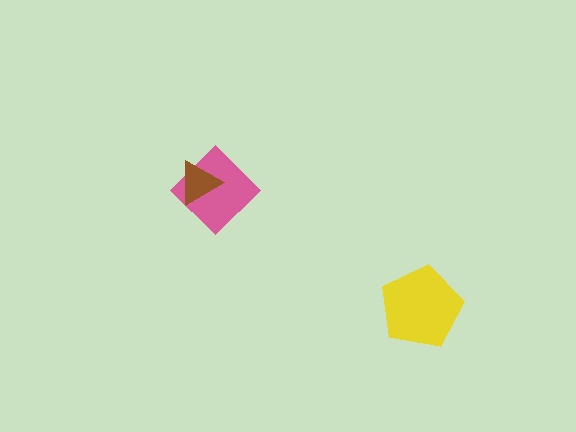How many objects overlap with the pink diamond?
1 object overlaps with the pink diamond.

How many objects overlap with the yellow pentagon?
0 objects overlap with the yellow pentagon.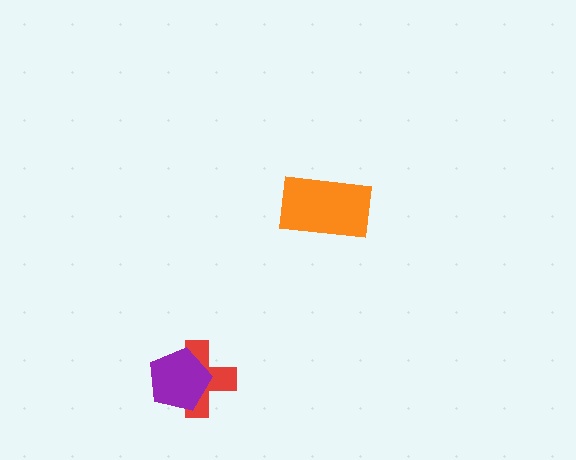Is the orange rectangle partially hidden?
No, no other shape covers it.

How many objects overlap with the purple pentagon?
1 object overlaps with the purple pentagon.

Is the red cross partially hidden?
Yes, it is partially covered by another shape.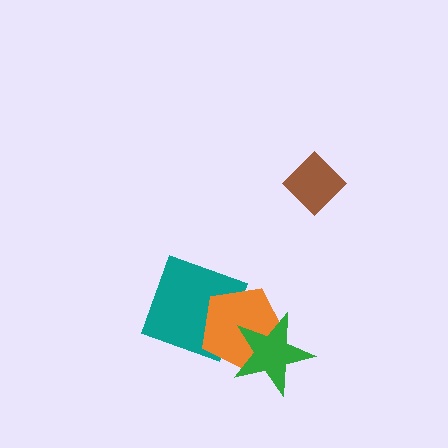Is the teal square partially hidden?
Yes, it is partially covered by another shape.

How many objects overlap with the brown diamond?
0 objects overlap with the brown diamond.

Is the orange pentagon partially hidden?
Yes, it is partially covered by another shape.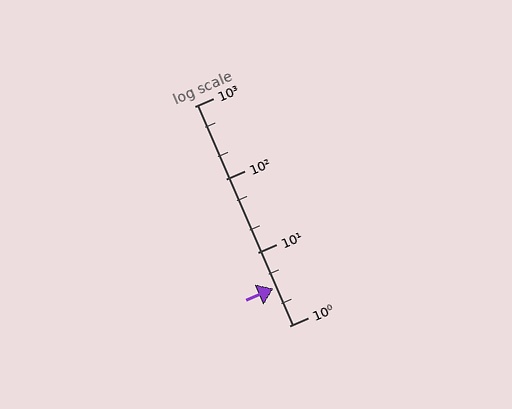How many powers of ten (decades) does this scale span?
The scale spans 3 decades, from 1 to 1000.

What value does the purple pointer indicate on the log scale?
The pointer indicates approximately 3.2.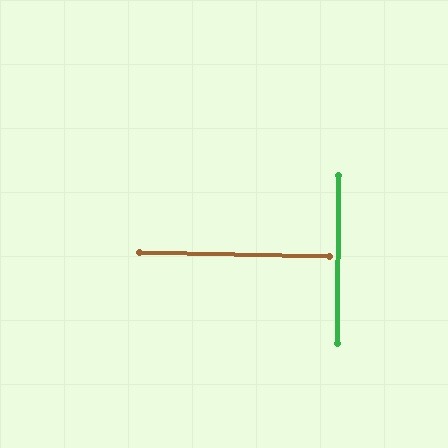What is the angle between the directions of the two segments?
Approximately 89 degrees.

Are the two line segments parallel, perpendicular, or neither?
Perpendicular — they meet at approximately 89°.